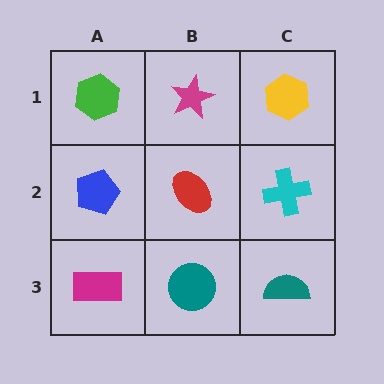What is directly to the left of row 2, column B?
A blue pentagon.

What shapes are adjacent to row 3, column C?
A cyan cross (row 2, column C), a teal circle (row 3, column B).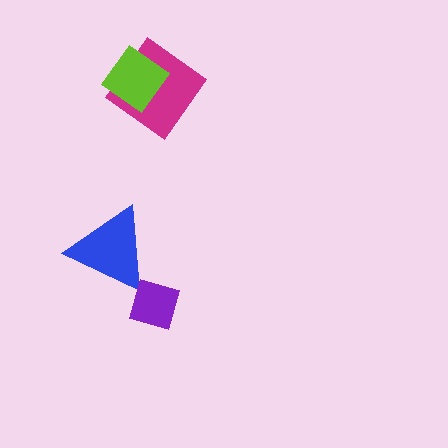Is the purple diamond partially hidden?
No, no other shape covers it.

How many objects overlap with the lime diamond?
1 object overlaps with the lime diamond.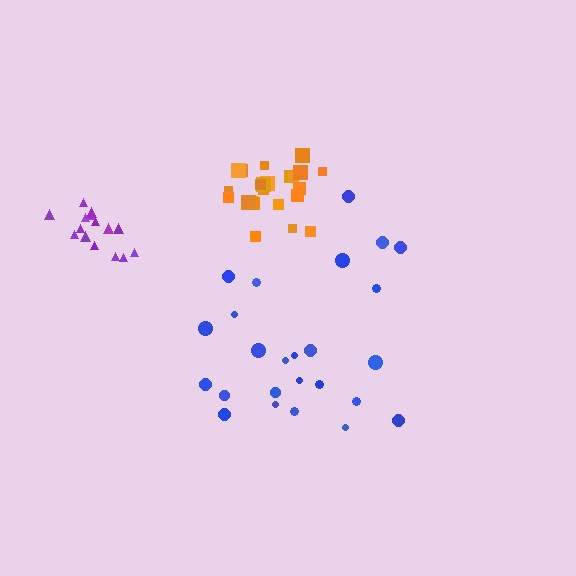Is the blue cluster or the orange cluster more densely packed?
Orange.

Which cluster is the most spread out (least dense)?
Blue.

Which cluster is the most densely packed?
Orange.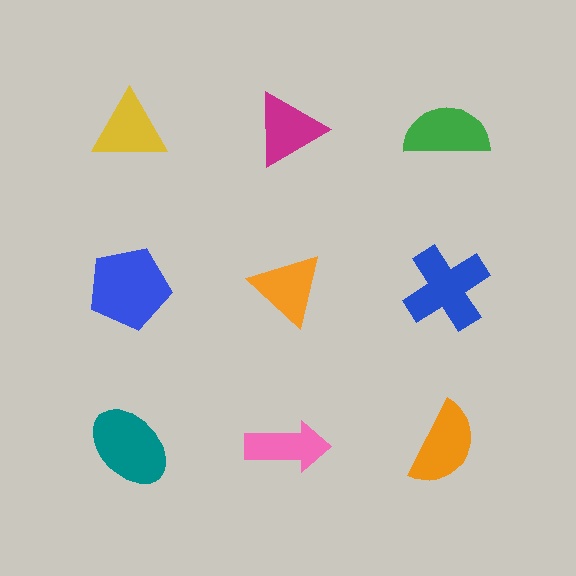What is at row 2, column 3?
A blue cross.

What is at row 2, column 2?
An orange triangle.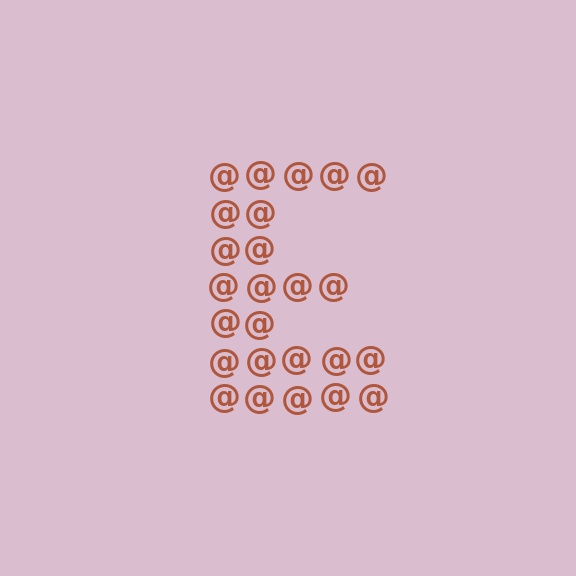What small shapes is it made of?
It is made of small at signs.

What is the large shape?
The large shape is the letter E.